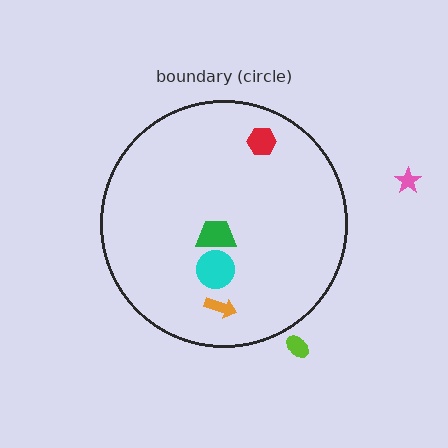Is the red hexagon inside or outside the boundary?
Inside.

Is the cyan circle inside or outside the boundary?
Inside.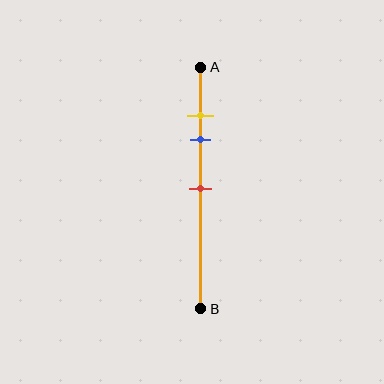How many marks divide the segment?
There are 3 marks dividing the segment.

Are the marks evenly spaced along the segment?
No, the marks are not evenly spaced.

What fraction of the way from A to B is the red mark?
The red mark is approximately 50% (0.5) of the way from A to B.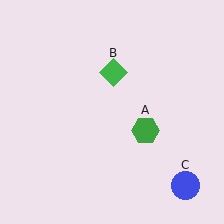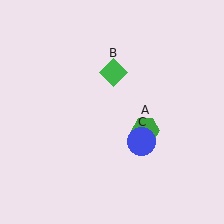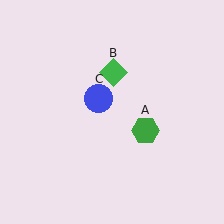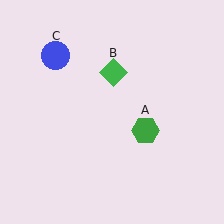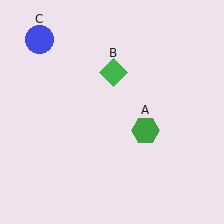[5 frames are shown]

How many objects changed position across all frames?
1 object changed position: blue circle (object C).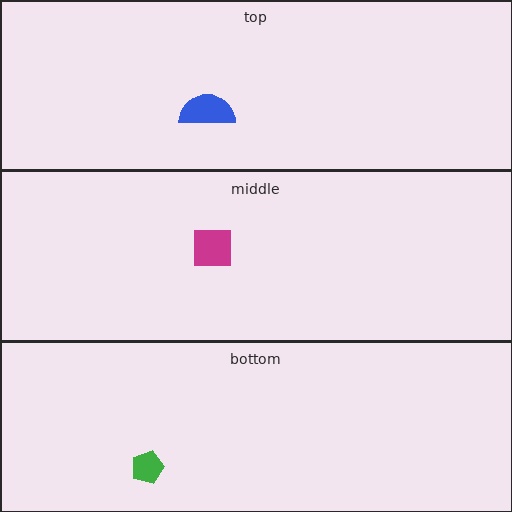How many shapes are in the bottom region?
1.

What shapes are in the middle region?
The magenta square.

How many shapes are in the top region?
1.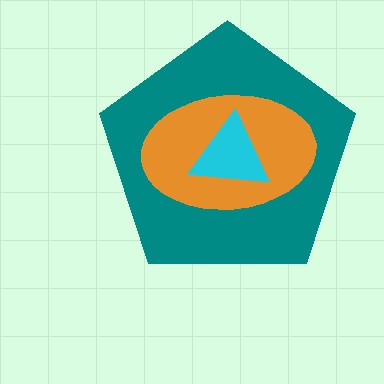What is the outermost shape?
The teal pentagon.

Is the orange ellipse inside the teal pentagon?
Yes.